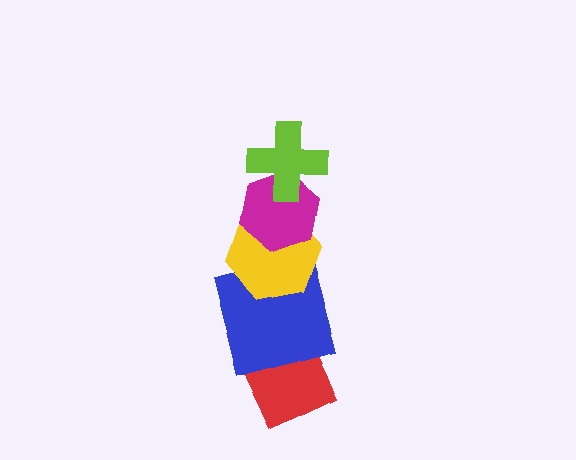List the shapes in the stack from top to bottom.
From top to bottom: the lime cross, the magenta hexagon, the yellow hexagon, the blue square, the red diamond.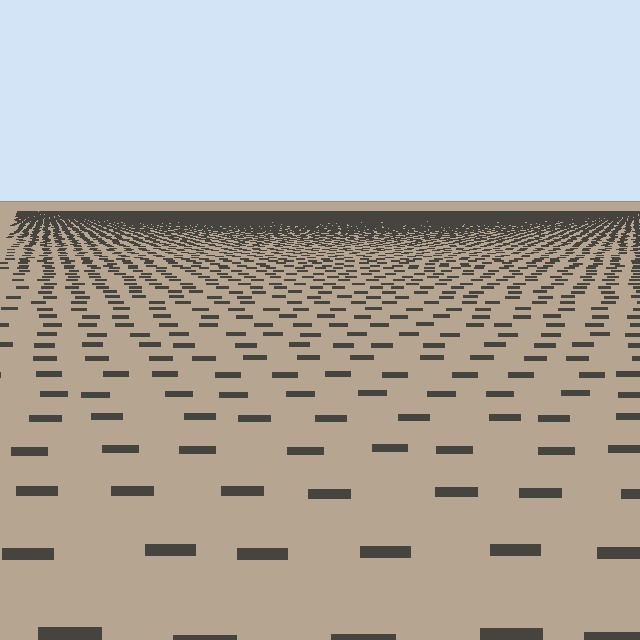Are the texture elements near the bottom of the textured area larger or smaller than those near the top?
Larger. Near the bottom, elements are closer to the viewer and appear at a bigger on-screen size.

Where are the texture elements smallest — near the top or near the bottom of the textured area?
Near the top.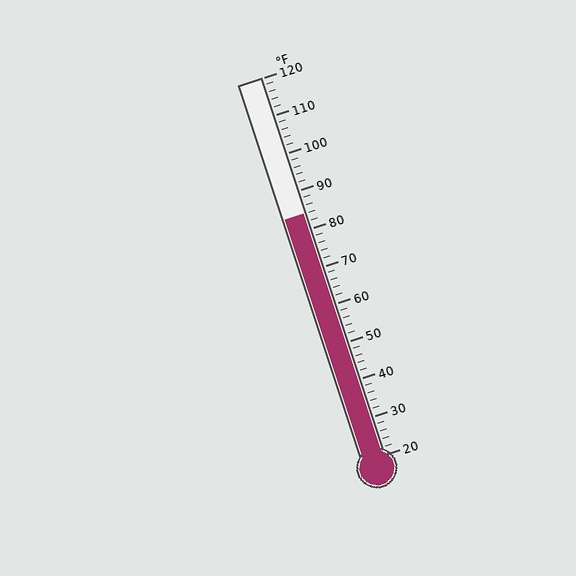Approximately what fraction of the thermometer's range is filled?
The thermometer is filled to approximately 65% of its range.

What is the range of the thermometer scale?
The thermometer scale ranges from 20°F to 120°F.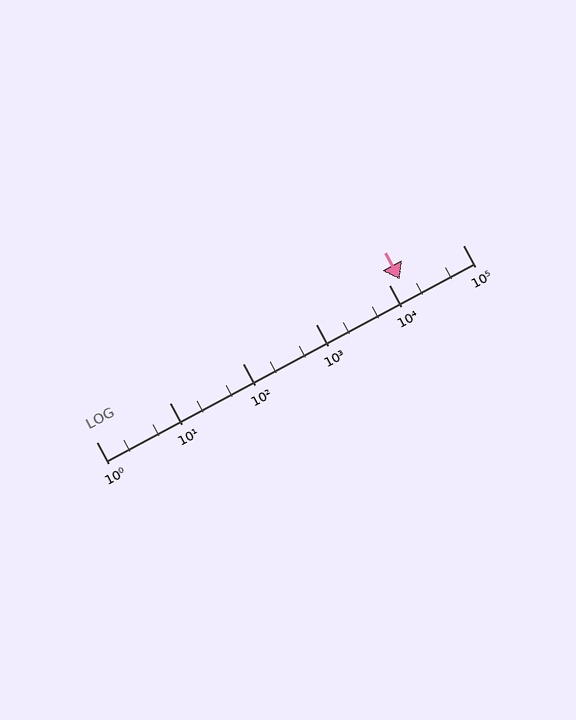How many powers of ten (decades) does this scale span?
The scale spans 5 decades, from 1 to 100000.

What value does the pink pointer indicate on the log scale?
The pointer indicates approximately 14000.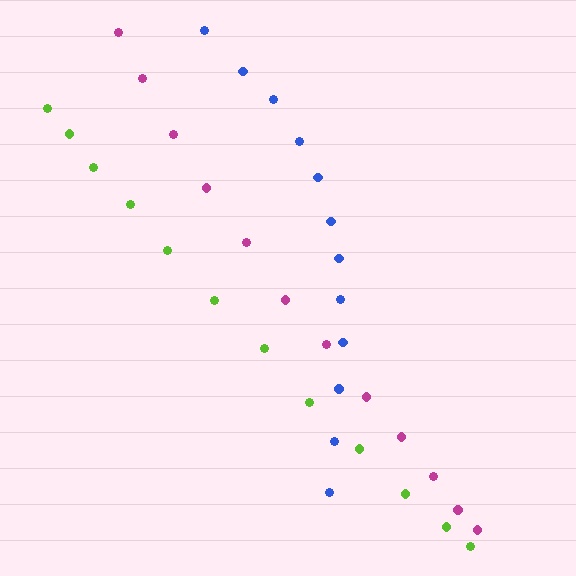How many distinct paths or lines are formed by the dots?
There are 3 distinct paths.